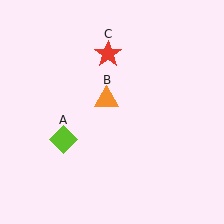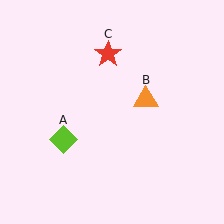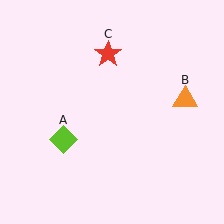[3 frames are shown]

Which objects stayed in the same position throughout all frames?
Lime diamond (object A) and red star (object C) remained stationary.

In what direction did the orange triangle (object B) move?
The orange triangle (object B) moved right.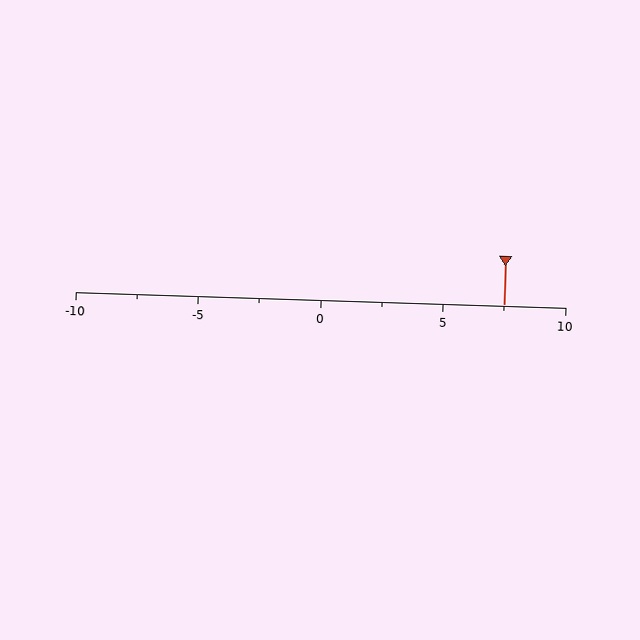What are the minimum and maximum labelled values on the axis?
The axis runs from -10 to 10.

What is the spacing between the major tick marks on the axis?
The major ticks are spaced 5 apart.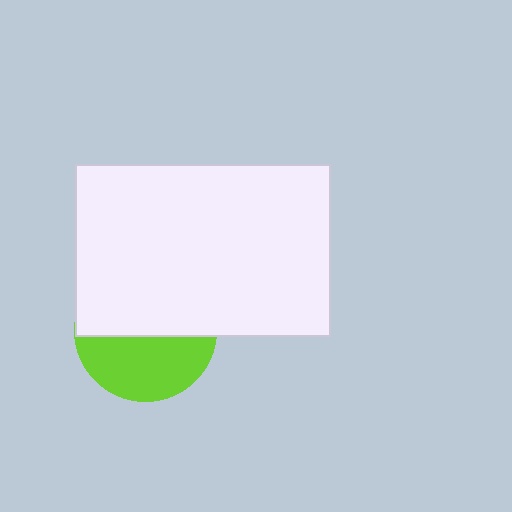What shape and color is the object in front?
The object in front is a white rectangle.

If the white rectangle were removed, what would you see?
You would see the complete lime circle.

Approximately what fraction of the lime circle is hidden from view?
Roughly 56% of the lime circle is hidden behind the white rectangle.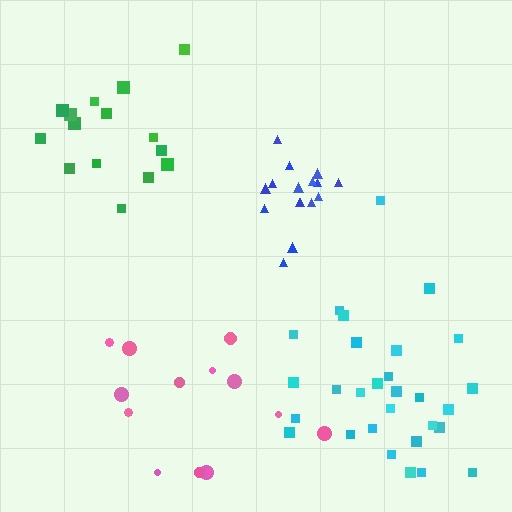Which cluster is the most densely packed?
Blue.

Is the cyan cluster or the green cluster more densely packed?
Green.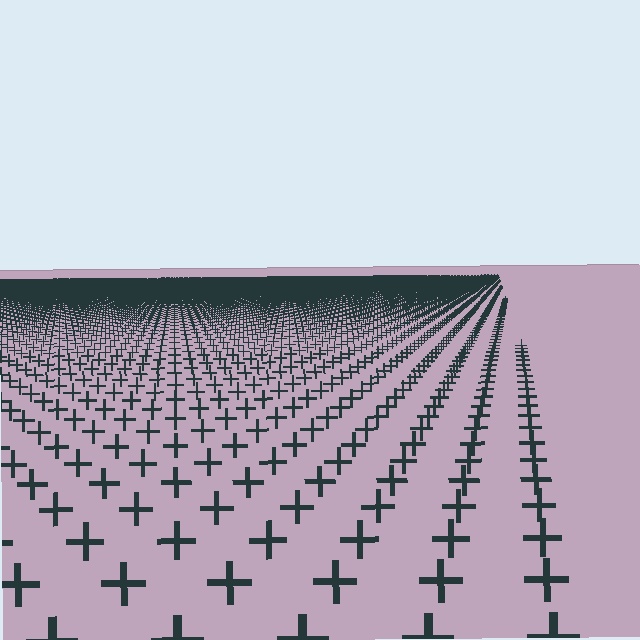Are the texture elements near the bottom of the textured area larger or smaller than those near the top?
Larger. Near the bottom, elements are closer to the viewer and appear at a bigger on-screen size.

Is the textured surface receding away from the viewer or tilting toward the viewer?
The surface is receding away from the viewer. Texture elements get smaller and denser toward the top.